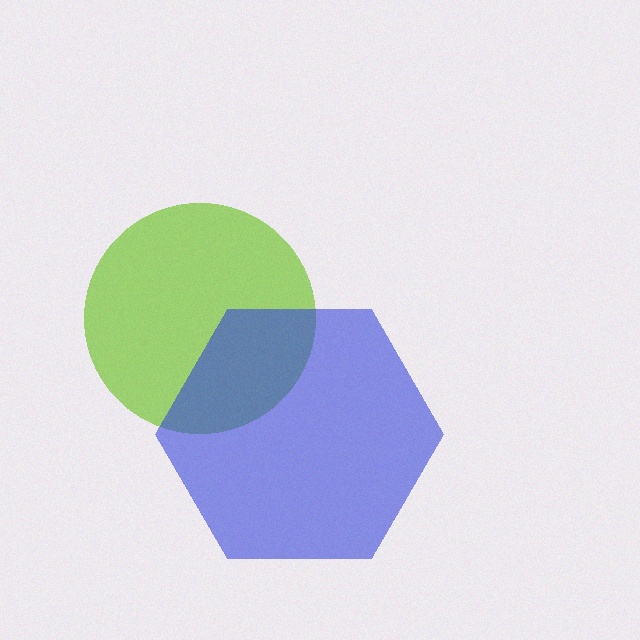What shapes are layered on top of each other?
The layered shapes are: a lime circle, a blue hexagon.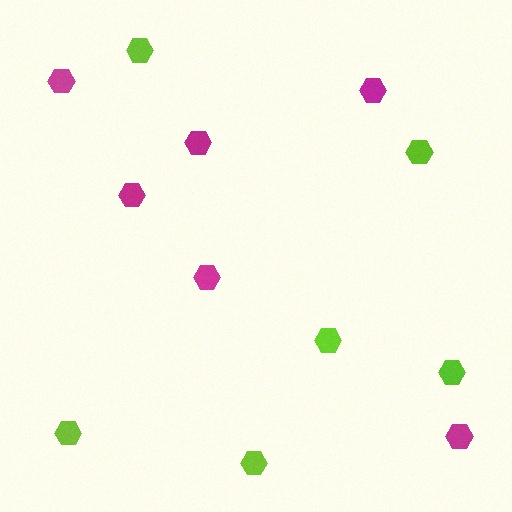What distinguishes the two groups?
There are 2 groups: one group of lime hexagons (6) and one group of magenta hexagons (6).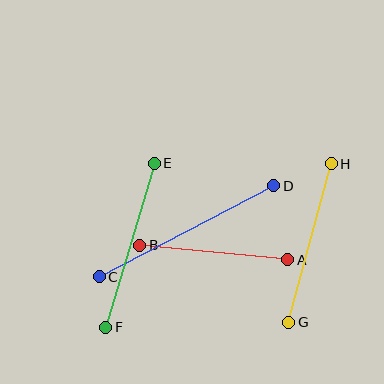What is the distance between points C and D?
The distance is approximately 197 pixels.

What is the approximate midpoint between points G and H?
The midpoint is at approximately (310, 243) pixels.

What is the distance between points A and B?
The distance is approximately 149 pixels.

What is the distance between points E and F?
The distance is approximately 171 pixels.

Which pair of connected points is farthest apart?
Points C and D are farthest apart.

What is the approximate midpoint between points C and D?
The midpoint is at approximately (186, 231) pixels.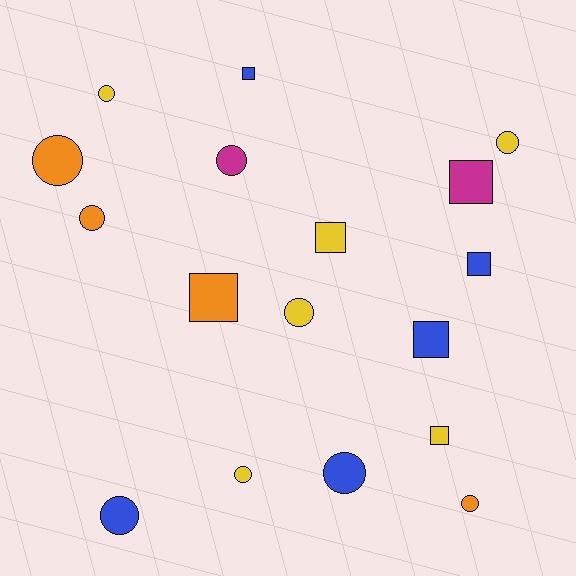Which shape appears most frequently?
Circle, with 10 objects.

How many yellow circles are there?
There are 4 yellow circles.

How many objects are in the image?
There are 17 objects.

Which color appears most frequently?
Yellow, with 6 objects.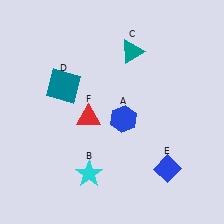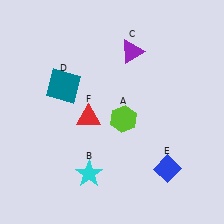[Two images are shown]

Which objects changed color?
A changed from blue to lime. C changed from teal to purple.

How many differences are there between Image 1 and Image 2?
There are 2 differences between the two images.